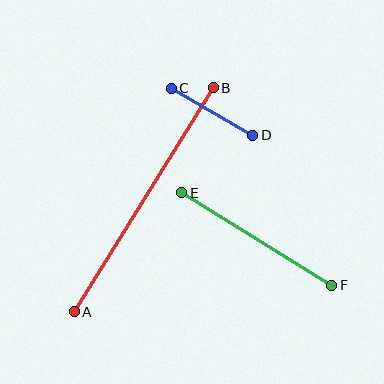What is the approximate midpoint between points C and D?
The midpoint is at approximately (212, 112) pixels.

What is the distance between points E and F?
The distance is approximately 176 pixels.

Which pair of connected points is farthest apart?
Points A and B are farthest apart.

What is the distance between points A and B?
The distance is approximately 264 pixels.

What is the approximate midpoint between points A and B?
The midpoint is at approximately (144, 200) pixels.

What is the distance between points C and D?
The distance is approximately 94 pixels.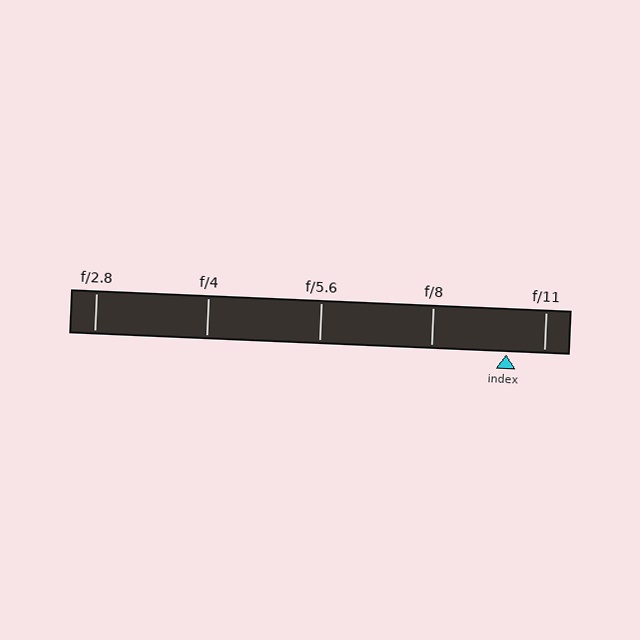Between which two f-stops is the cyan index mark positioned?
The index mark is between f/8 and f/11.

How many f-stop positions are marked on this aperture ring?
There are 5 f-stop positions marked.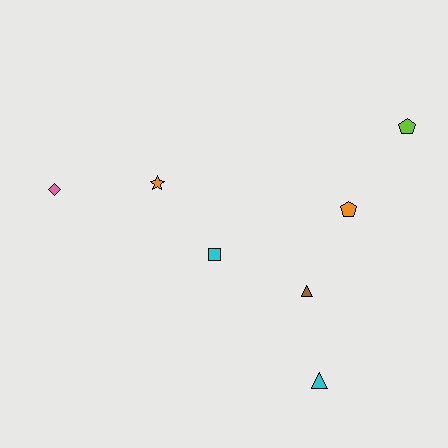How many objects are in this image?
There are 7 objects.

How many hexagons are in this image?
There are no hexagons.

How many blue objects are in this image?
There are no blue objects.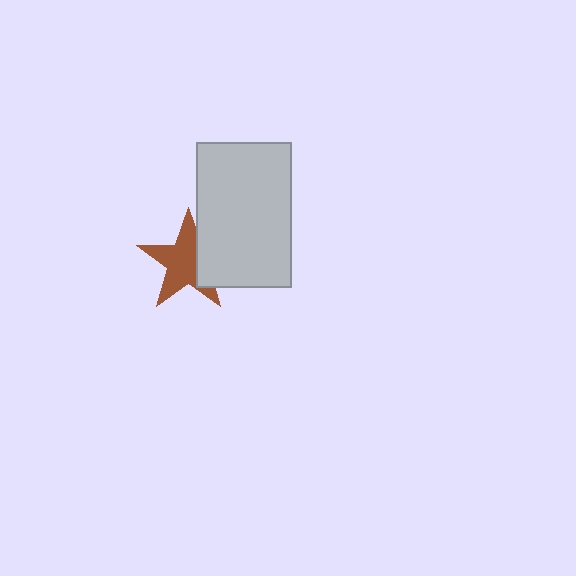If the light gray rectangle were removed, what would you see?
You would see the complete brown star.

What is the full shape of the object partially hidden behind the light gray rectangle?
The partially hidden object is a brown star.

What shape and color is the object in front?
The object in front is a light gray rectangle.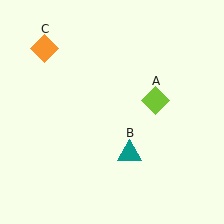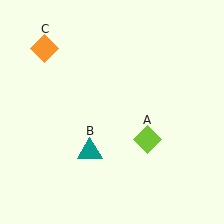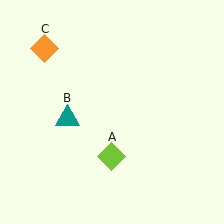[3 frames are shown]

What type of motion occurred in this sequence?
The lime diamond (object A), teal triangle (object B) rotated clockwise around the center of the scene.